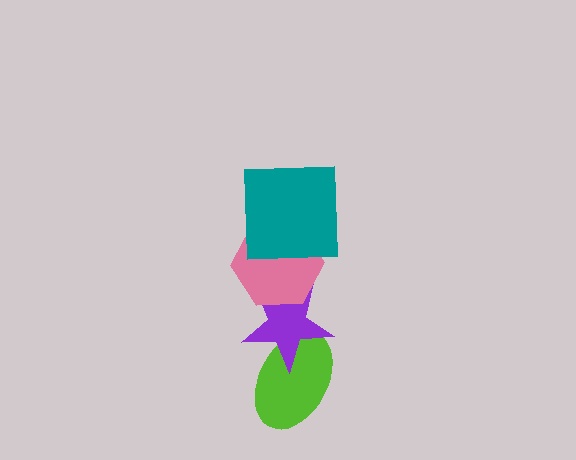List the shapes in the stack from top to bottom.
From top to bottom: the teal square, the pink hexagon, the purple star, the lime ellipse.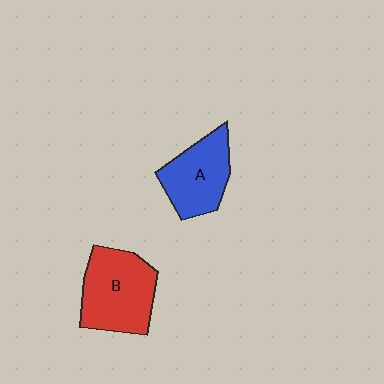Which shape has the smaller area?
Shape A (blue).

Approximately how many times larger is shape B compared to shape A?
Approximately 1.3 times.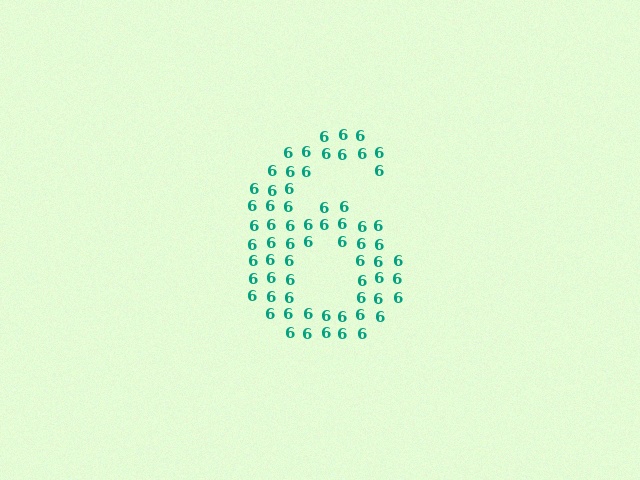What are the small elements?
The small elements are digit 6's.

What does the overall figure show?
The overall figure shows the digit 6.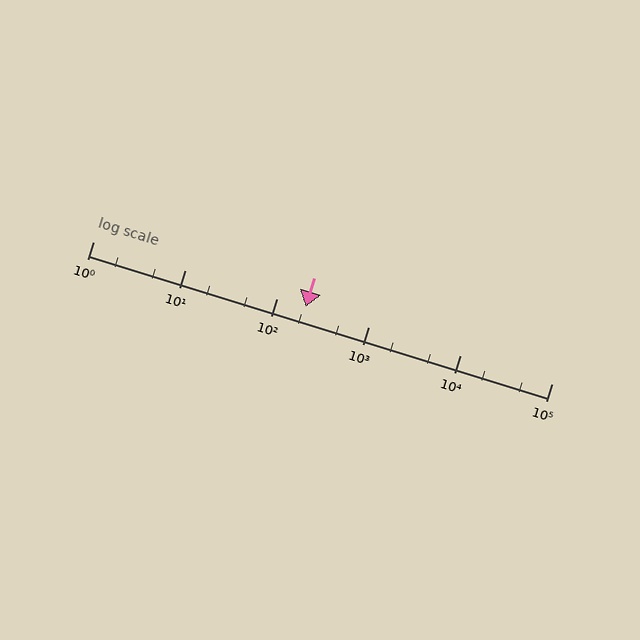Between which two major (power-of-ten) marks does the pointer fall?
The pointer is between 100 and 1000.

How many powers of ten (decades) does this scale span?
The scale spans 5 decades, from 1 to 100000.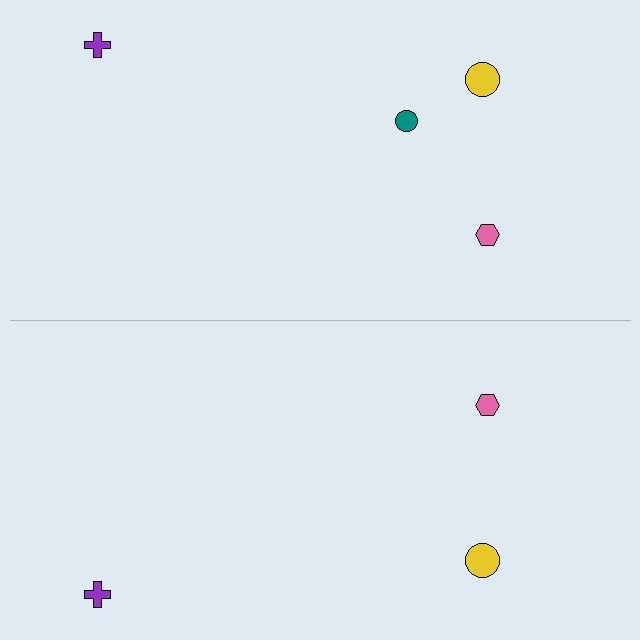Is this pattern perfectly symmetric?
No, the pattern is not perfectly symmetric. A teal circle is missing from the bottom side.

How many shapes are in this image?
There are 7 shapes in this image.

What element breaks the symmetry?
A teal circle is missing from the bottom side.